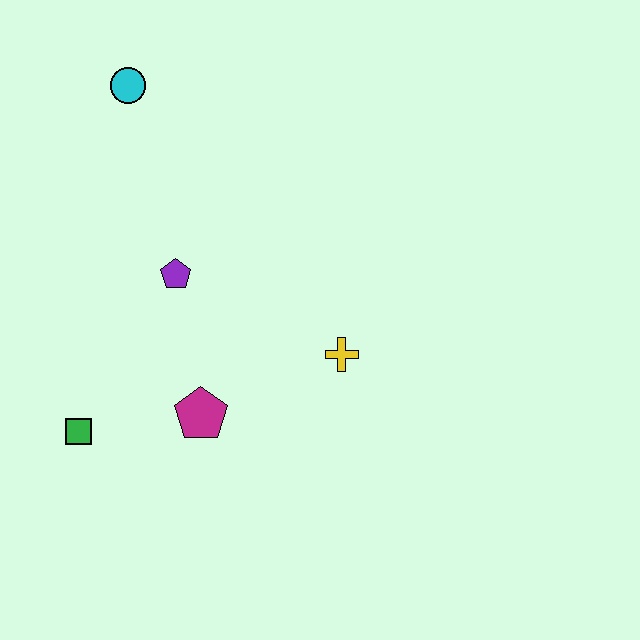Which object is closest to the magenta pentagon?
The green square is closest to the magenta pentagon.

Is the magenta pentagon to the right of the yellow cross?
No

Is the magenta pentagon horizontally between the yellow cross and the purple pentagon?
Yes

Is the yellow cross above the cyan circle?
No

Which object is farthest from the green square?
The cyan circle is farthest from the green square.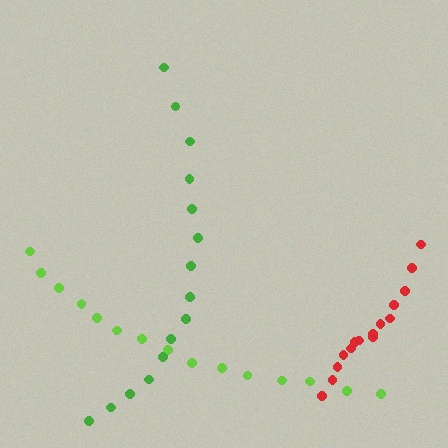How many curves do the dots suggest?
There are 3 distinct paths.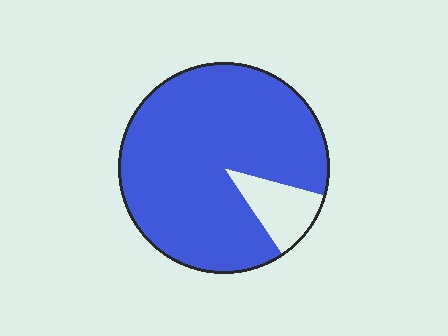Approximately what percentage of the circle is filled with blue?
Approximately 90%.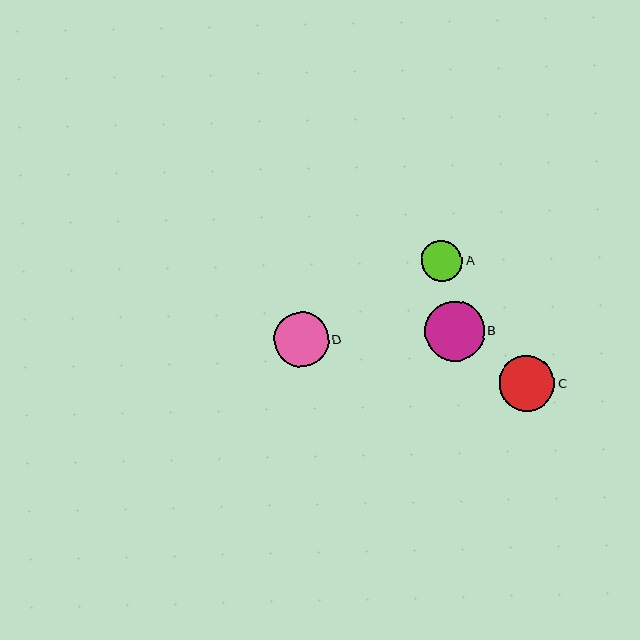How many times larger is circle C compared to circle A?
Circle C is approximately 1.3 times the size of circle A.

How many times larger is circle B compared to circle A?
Circle B is approximately 1.4 times the size of circle A.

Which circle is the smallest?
Circle A is the smallest with a size of approximately 42 pixels.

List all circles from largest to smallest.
From largest to smallest: B, C, D, A.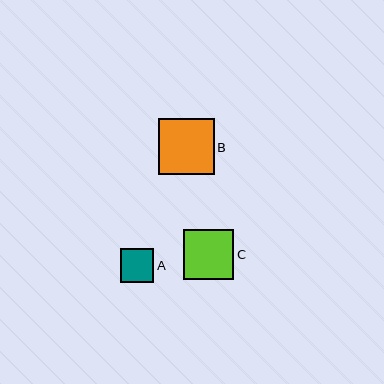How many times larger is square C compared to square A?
Square C is approximately 1.5 times the size of square A.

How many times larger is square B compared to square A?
Square B is approximately 1.7 times the size of square A.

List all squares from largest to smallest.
From largest to smallest: B, C, A.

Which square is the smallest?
Square A is the smallest with a size of approximately 34 pixels.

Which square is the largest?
Square B is the largest with a size of approximately 56 pixels.